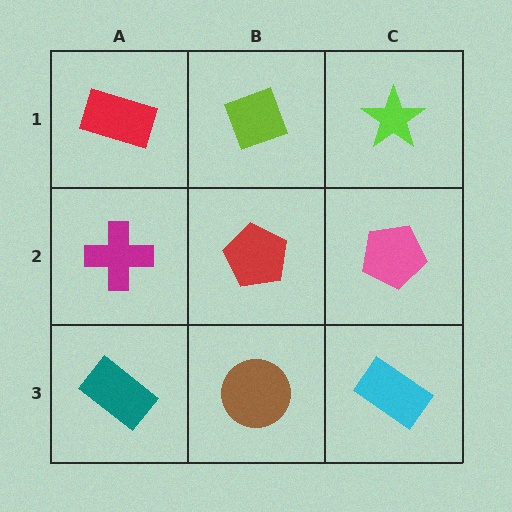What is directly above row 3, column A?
A magenta cross.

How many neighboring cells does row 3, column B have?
3.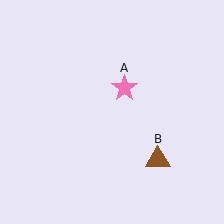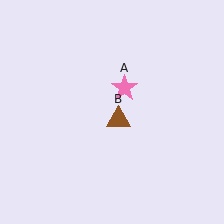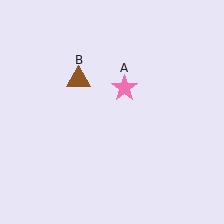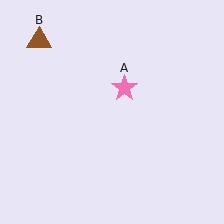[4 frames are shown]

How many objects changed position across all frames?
1 object changed position: brown triangle (object B).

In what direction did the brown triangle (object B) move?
The brown triangle (object B) moved up and to the left.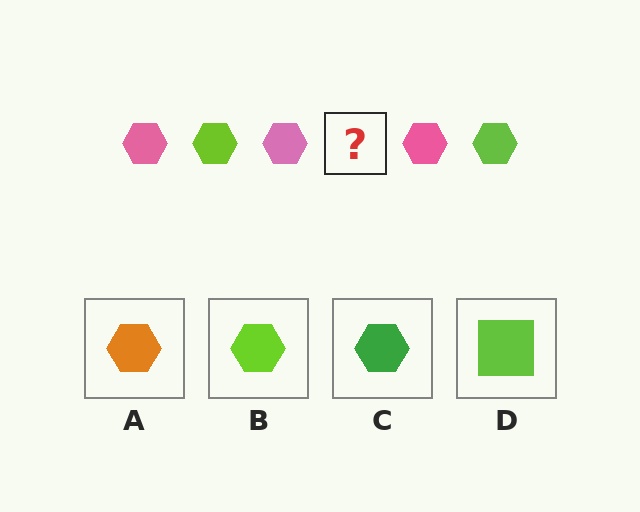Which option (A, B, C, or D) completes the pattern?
B.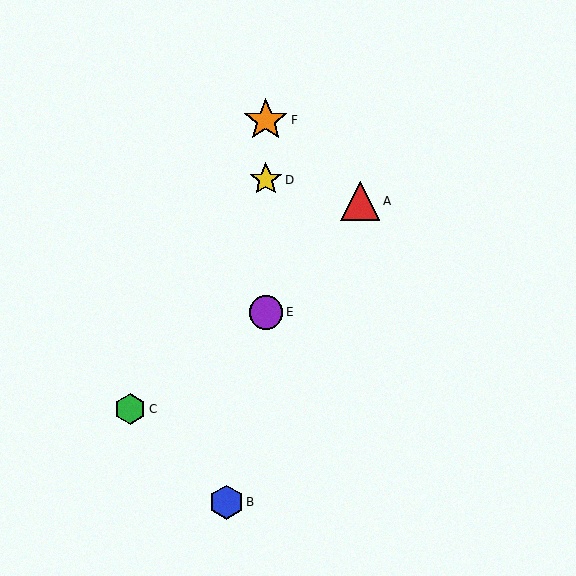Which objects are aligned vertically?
Objects D, E, F are aligned vertically.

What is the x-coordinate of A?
Object A is at x≈360.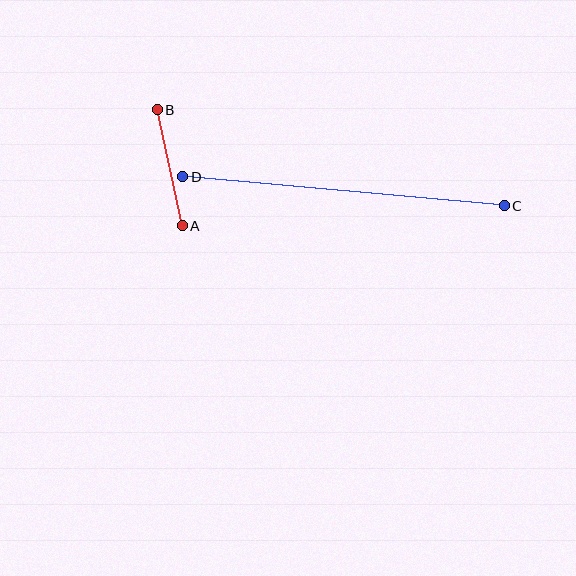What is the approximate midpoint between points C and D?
The midpoint is at approximately (343, 191) pixels.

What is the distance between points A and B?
The distance is approximately 118 pixels.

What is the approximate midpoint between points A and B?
The midpoint is at approximately (170, 168) pixels.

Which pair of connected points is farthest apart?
Points C and D are farthest apart.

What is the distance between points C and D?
The distance is approximately 323 pixels.